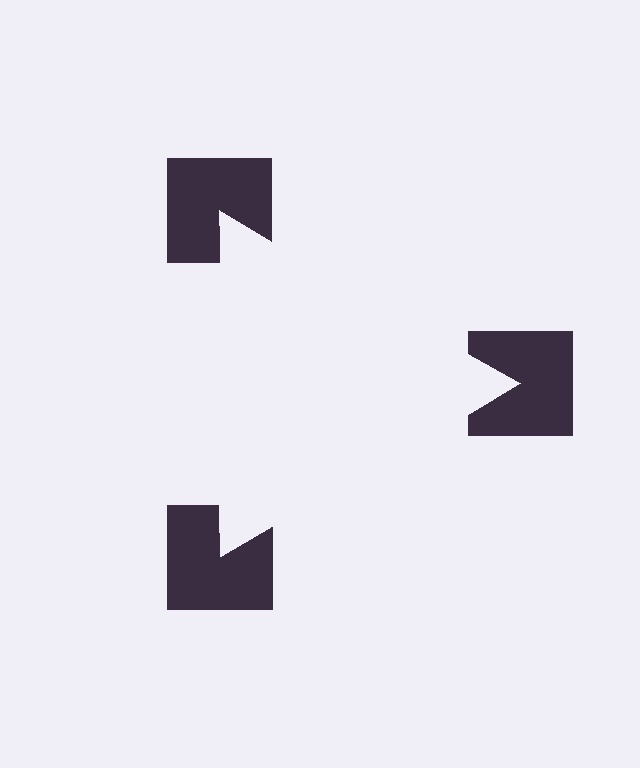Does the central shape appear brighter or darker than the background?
It typically appears slightly brighter than the background, even though no actual brightness change is drawn.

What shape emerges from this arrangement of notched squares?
An illusory triangle — its edges are inferred from the aligned wedge cuts in the notched squares, not physically drawn.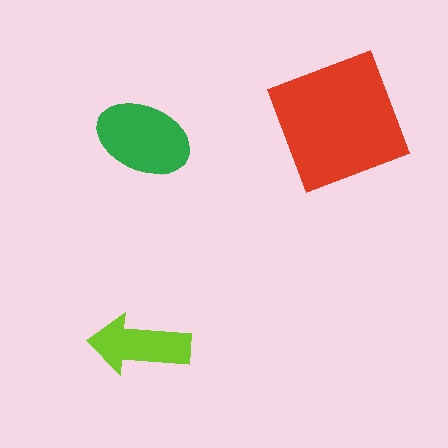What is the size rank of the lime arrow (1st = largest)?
3rd.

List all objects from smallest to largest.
The lime arrow, the green ellipse, the red square.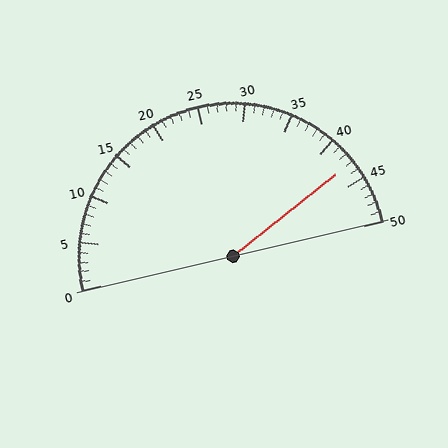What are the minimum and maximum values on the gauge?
The gauge ranges from 0 to 50.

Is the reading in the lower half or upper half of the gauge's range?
The reading is in the upper half of the range (0 to 50).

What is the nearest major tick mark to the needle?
The nearest major tick mark is 45.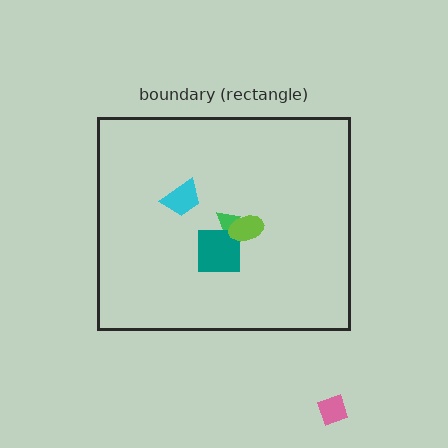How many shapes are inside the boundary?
4 inside, 1 outside.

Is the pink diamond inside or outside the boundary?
Outside.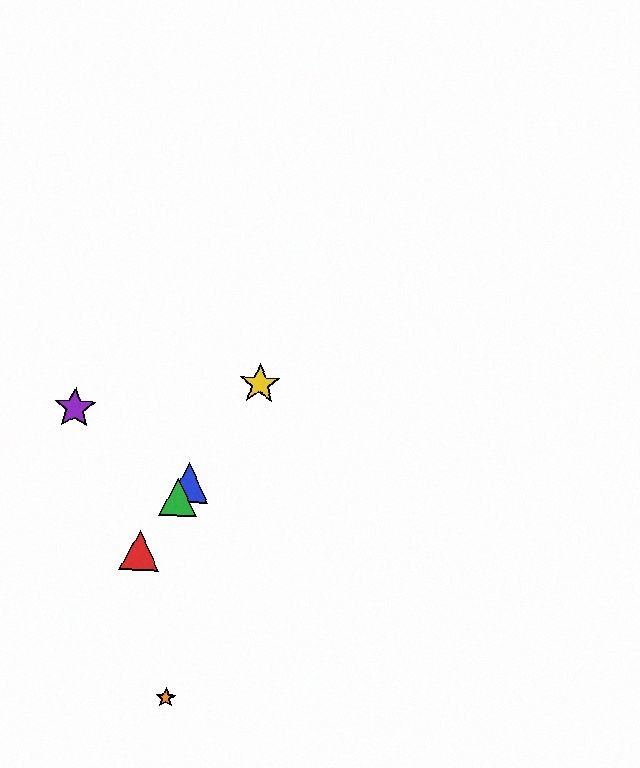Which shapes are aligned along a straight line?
The red triangle, the blue triangle, the green triangle, the yellow star are aligned along a straight line.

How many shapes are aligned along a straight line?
4 shapes (the red triangle, the blue triangle, the green triangle, the yellow star) are aligned along a straight line.